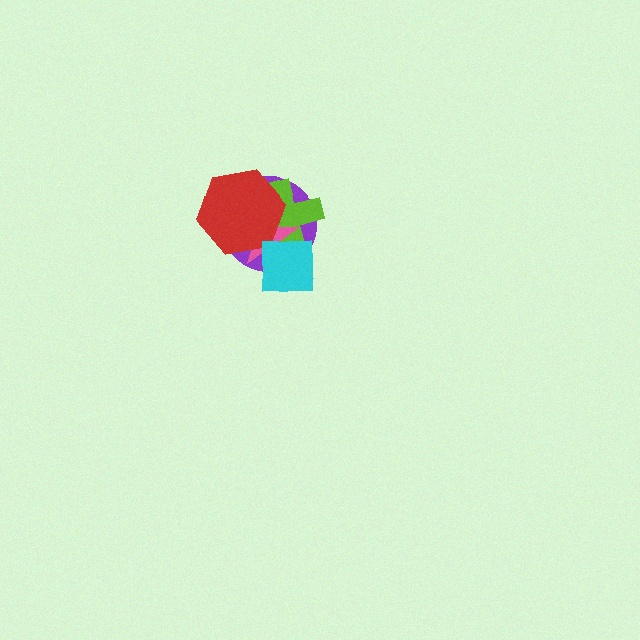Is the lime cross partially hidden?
Yes, it is partially covered by another shape.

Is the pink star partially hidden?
Yes, it is partially covered by another shape.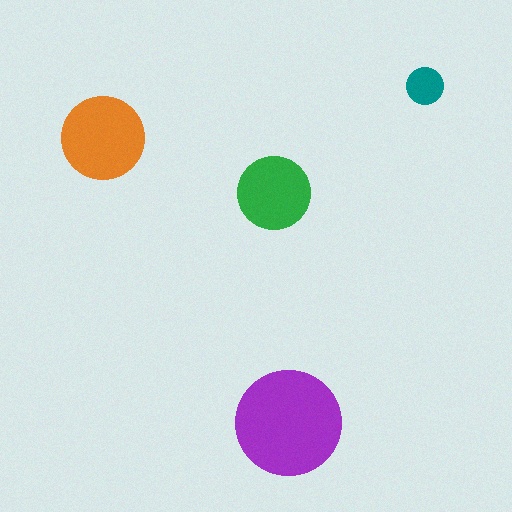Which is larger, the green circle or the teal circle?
The green one.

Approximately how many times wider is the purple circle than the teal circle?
About 3 times wider.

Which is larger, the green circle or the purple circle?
The purple one.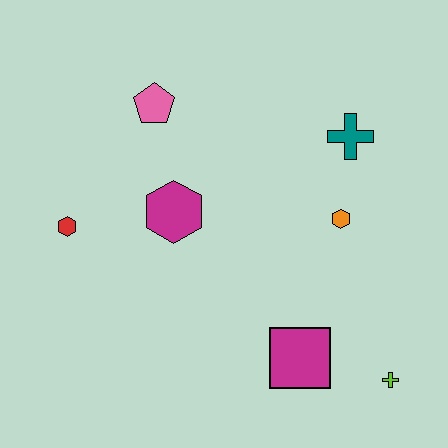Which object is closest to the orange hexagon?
The teal cross is closest to the orange hexagon.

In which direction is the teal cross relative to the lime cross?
The teal cross is above the lime cross.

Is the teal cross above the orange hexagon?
Yes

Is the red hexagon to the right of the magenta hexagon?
No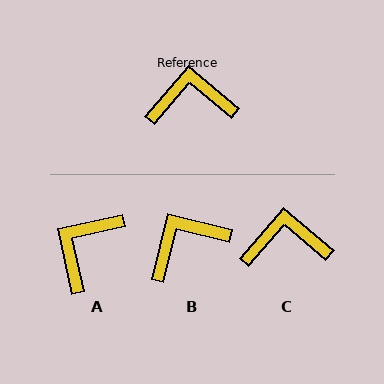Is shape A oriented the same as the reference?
No, it is off by about 53 degrees.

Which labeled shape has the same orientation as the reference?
C.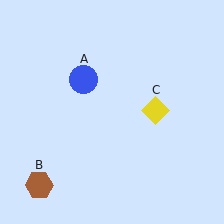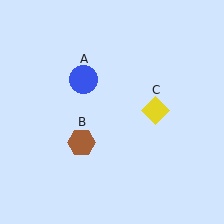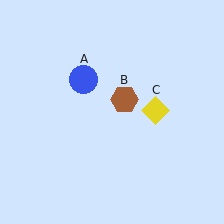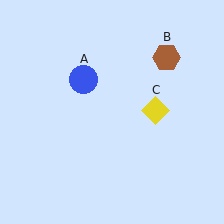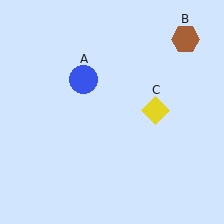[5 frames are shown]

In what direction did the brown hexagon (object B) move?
The brown hexagon (object B) moved up and to the right.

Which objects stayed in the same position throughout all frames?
Blue circle (object A) and yellow diamond (object C) remained stationary.